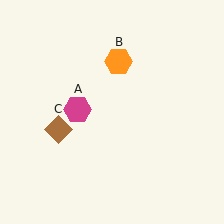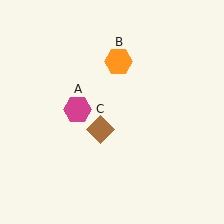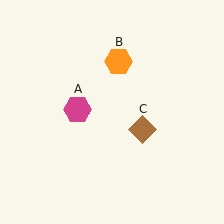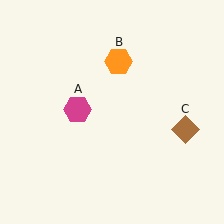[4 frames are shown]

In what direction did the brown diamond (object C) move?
The brown diamond (object C) moved right.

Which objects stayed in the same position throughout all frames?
Magenta hexagon (object A) and orange hexagon (object B) remained stationary.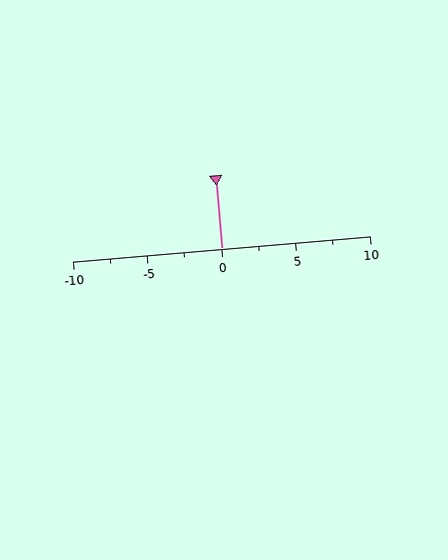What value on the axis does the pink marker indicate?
The marker indicates approximately 0.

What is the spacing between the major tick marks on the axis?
The major ticks are spaced 5 apart.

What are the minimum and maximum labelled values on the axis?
The axis runs from -10 to 10.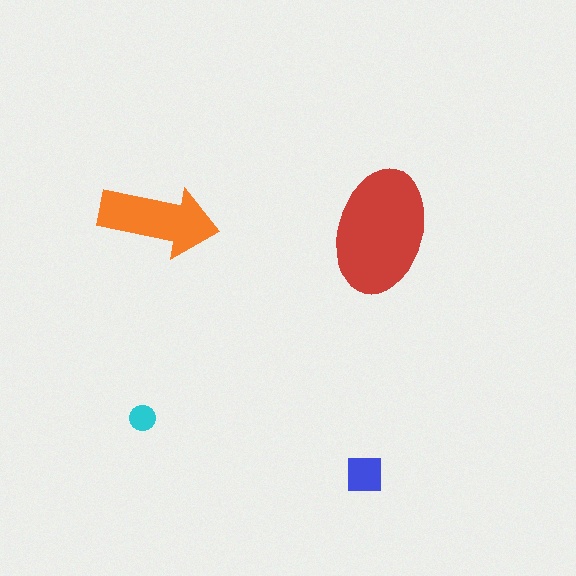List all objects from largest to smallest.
The red ellipse, the orange arrow, the blue square, the cyan circle.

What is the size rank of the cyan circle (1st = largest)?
4th.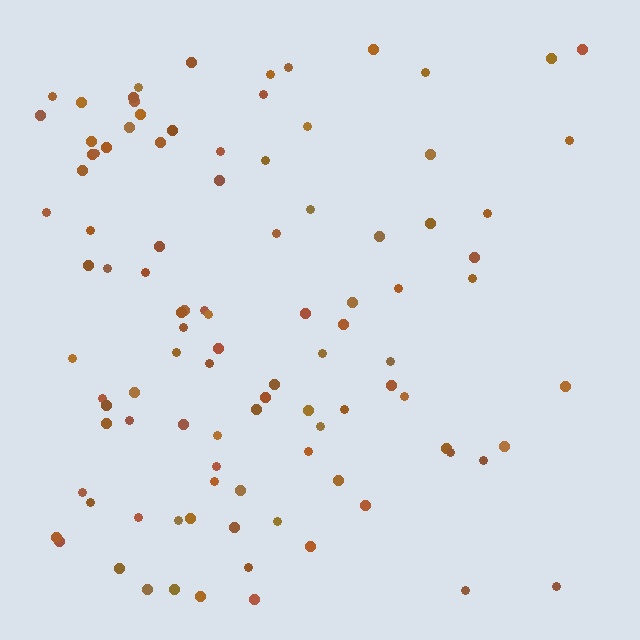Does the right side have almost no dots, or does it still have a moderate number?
Still a moderate number, just noticeably fewer than the left.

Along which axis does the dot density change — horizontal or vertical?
Horizontal.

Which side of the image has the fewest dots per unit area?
The right.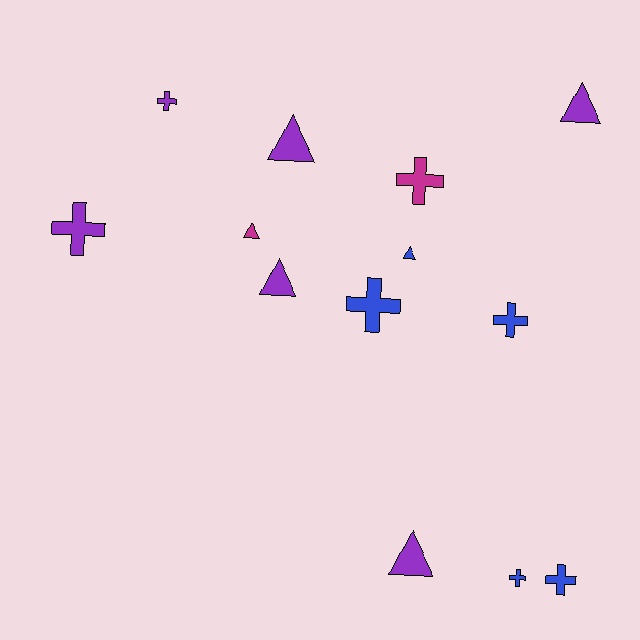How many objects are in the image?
There are 13 objects.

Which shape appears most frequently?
Cross, with 7 objects.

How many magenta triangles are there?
There is 1 magenta triangle.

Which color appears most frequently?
Purple, with 6 objects.